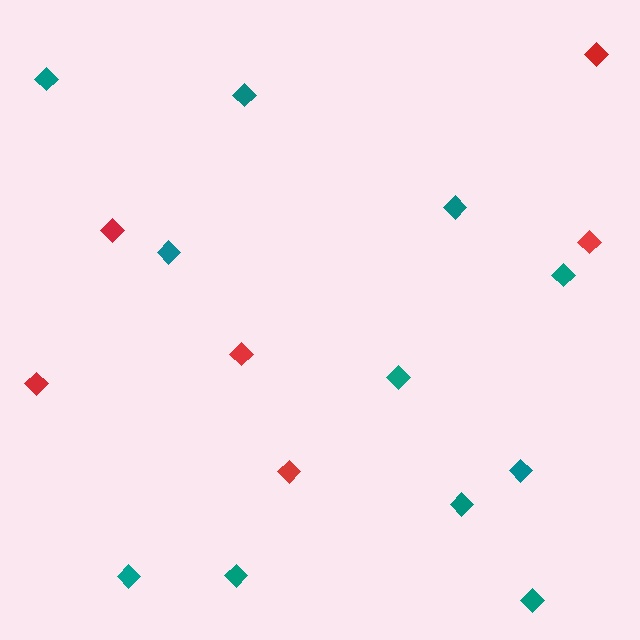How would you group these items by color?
There are 2 groups: one group of red diamonds (6) and one group of teal diamonds (11).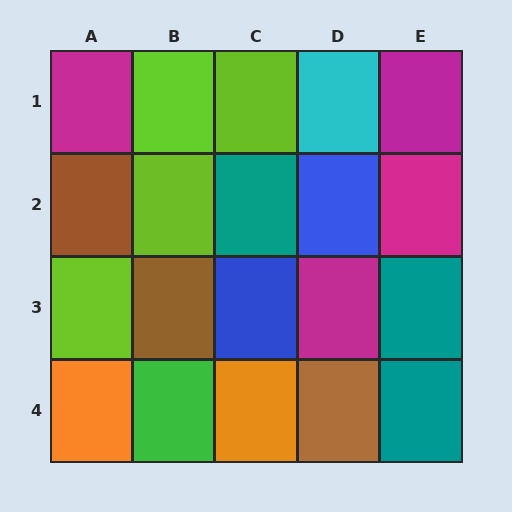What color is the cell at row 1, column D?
Cyan.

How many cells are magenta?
4 cells are magenta.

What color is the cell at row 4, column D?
Brown.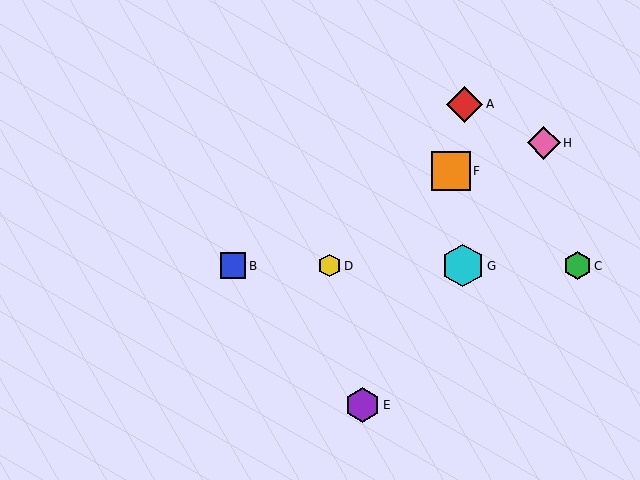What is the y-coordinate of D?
Object D is at y≈266.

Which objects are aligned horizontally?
Objects B, C, D, G are aligned horizontally.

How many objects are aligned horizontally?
4 objects (B, C, D, G) are aligned horizontally.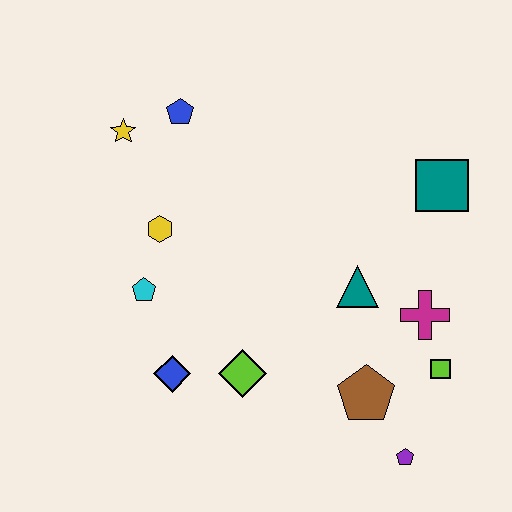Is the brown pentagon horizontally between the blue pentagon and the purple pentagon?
Yes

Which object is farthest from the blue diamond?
The teal square is farthest from the blue diamond.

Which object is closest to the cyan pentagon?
The yellow hexagon is closest to the cyan pentagon.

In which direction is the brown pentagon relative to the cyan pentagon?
The brown pentagon is to the right of the cyan pentagon.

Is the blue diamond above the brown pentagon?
Yes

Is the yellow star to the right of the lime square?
No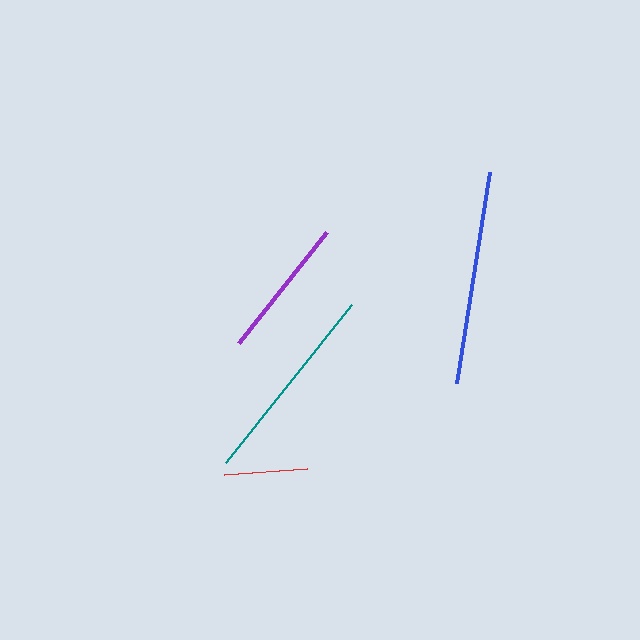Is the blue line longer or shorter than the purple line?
The blue line is longer than the purple line.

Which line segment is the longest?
The blue line is the longest at approximately 214 pixels.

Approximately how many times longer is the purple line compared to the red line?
The purple line is approximately 1.7 times the length of the red line.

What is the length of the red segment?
The red segment is approximately 84 pixels long.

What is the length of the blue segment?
The blue segment is approximately 214 pixels long.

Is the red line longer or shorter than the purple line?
The purple line is longer than the red line.